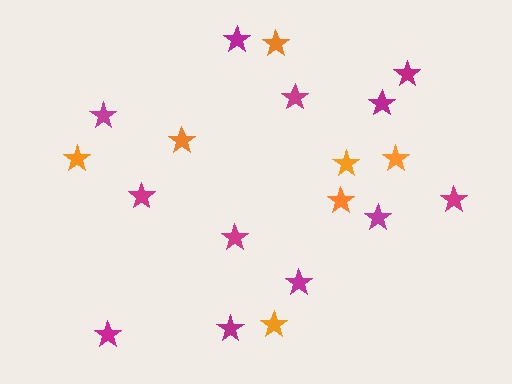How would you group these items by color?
There are 2 groups: one group of magenta stars (12) and one group of orange stars (7).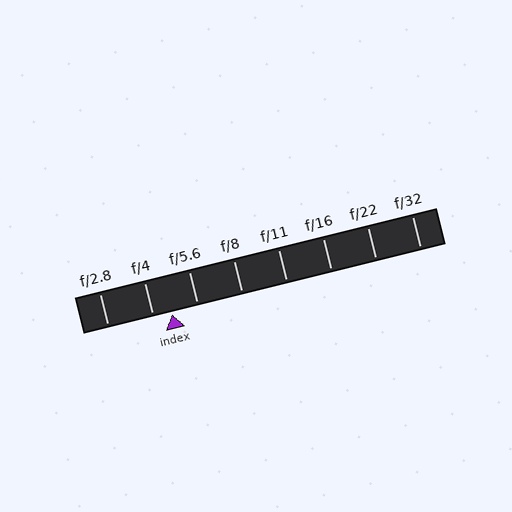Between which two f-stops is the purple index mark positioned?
The index mark is between f/4 and f/5.6.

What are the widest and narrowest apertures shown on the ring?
The widest aperture shown is f/2.8 and the narrowest is f/32.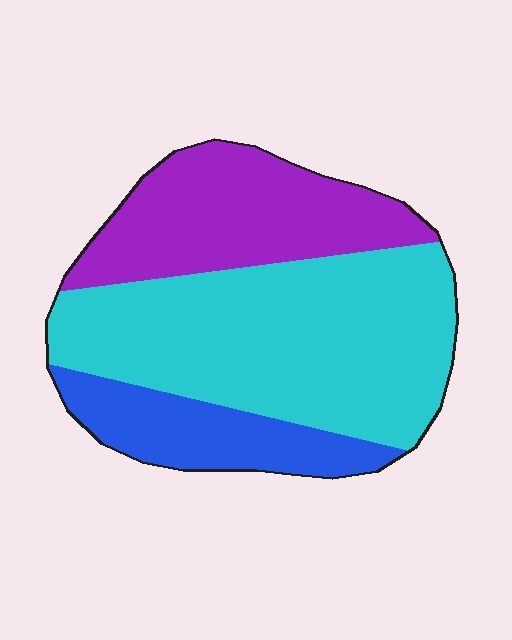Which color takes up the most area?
Cyan, at roughly 55%.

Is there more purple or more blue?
Purple.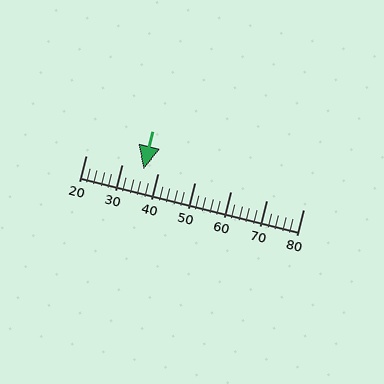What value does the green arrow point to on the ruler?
The green arrow points to approximately 36.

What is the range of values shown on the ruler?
The ruler shows values from 20 to 80.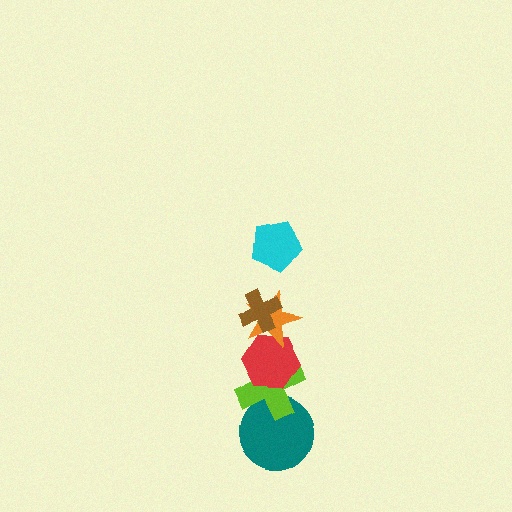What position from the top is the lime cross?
The lime cross is 5th from the top.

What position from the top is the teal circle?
The teal circle is 6th from the top.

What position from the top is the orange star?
The orange star is 3rd from the top.